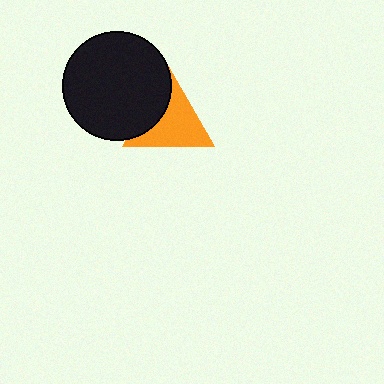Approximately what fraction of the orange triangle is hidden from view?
Roughly 31% of the orange triangle is hidden behind the black circle.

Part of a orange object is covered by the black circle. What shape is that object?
It is a triangle.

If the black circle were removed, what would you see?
You would see the complete orange triangle.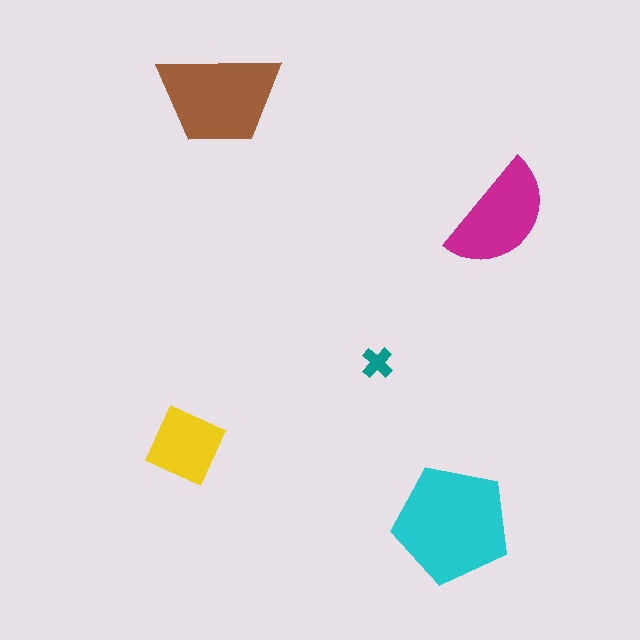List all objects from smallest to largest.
The teal cross, the yellow square, the magenta semicircle, the brown trapezoid, the cyan pentagon.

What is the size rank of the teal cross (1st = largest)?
5th.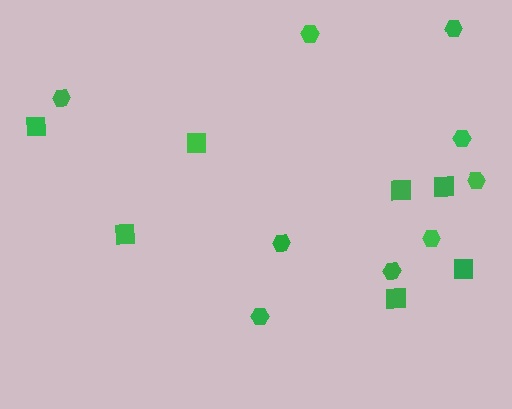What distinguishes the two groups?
There are 2 groups: one group of hexagons (9) and one group of squares (7).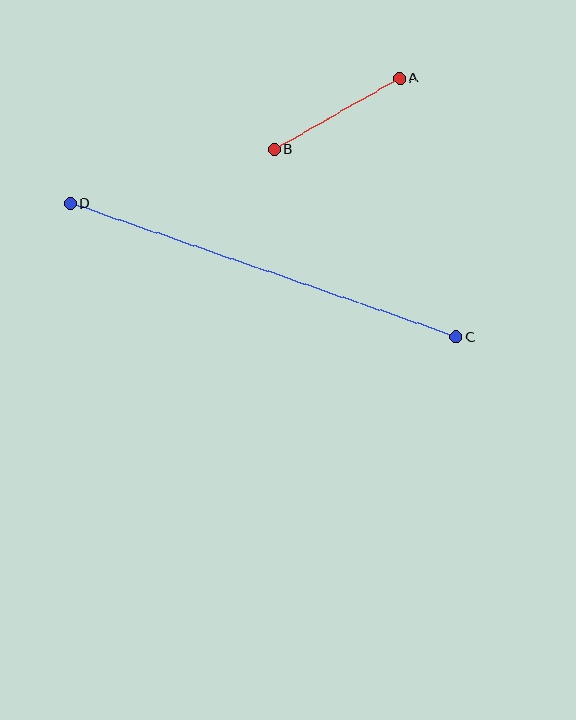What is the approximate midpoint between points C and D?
The midpoint is at approximately (263, 270) pixels.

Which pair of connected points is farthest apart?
Points C and D are farthest apart.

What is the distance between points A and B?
The distance is approximately 144 pixels.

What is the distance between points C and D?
The distance is approximately 409 pixels.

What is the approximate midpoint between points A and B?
The midpoint is at approximately (337, 114) pixels.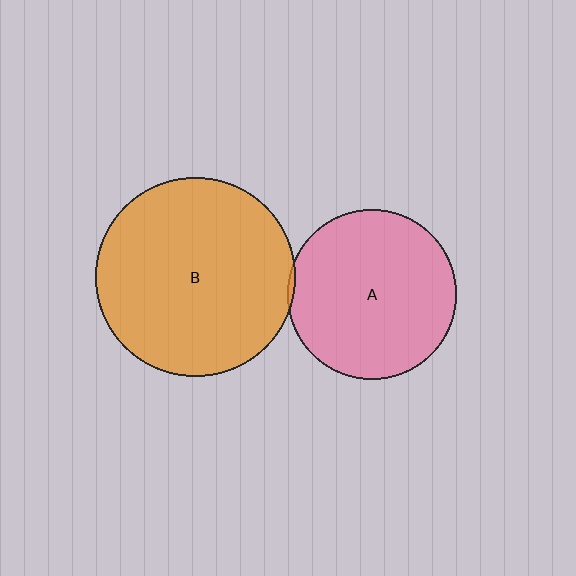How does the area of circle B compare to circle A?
Approximately 1.4 times.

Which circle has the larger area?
Circle B (orange).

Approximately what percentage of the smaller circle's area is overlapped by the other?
Approximately 5%.